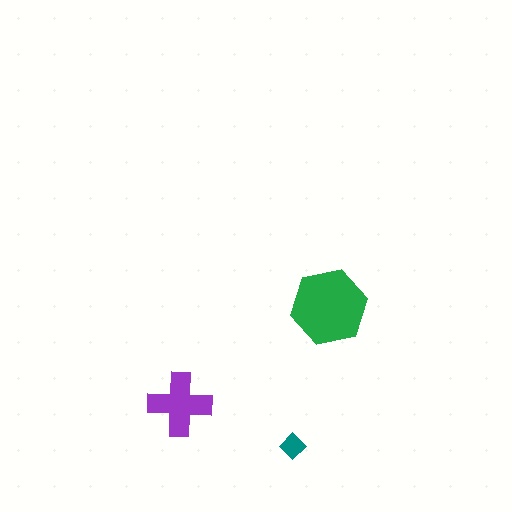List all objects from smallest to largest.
The teal diamond, the purple cross, the green hexagon.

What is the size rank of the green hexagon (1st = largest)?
1st.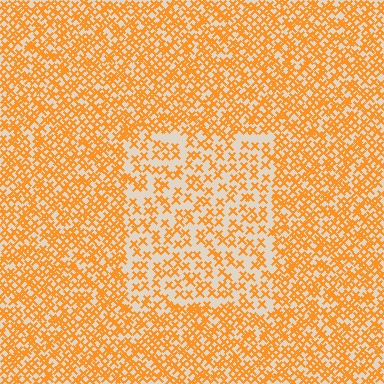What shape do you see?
I see a rectangle.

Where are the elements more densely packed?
The elements are more densely packed outside the rectangle boundary.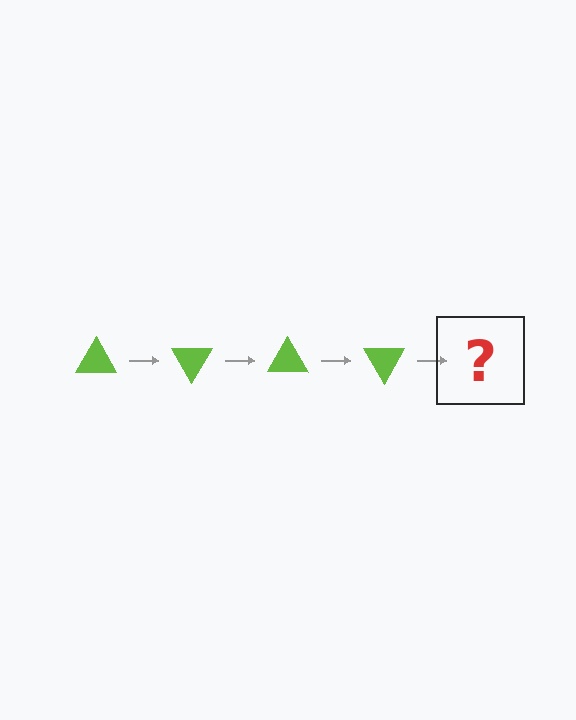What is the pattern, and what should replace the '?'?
The pattern is that the triangle rotates 60 degrees each step. The '?' should be a lime triangle rotated 240 degrees.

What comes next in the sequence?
The next element should be a lime triangle rotated 240 degrees.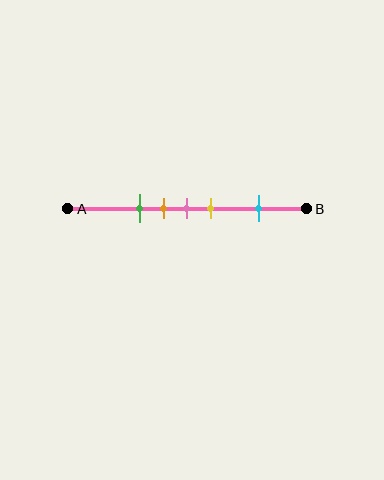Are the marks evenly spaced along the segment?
No, the marks are not evenly spaced.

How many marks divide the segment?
There are 5 marks dividing the segment.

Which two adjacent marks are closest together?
The orange and pink marks are the closest adjacent pair.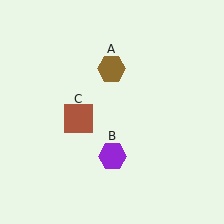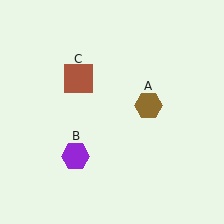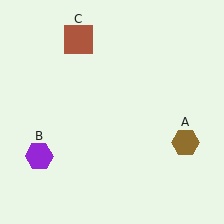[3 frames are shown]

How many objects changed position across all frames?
3 objects changed position: brown hexagon (object A), purple hexagon (object B), brown square (object C).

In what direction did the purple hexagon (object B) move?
The purple hexagon (object B) moved left.